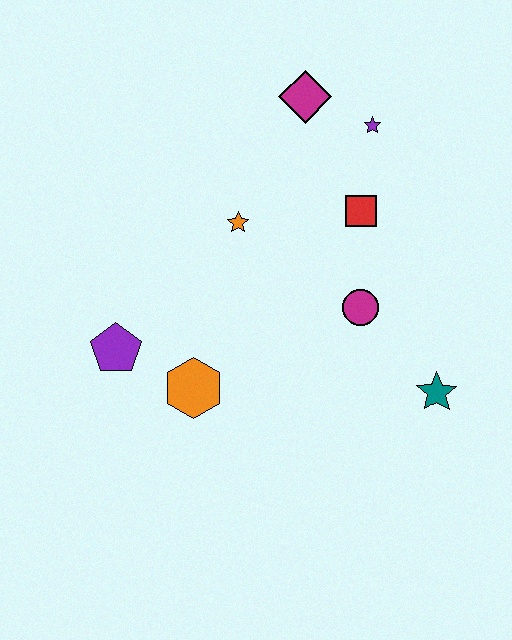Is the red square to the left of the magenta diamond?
No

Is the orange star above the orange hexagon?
Yes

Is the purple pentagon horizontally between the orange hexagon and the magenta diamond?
No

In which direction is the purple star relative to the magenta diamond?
The purple star is to the right of the magenta diamond.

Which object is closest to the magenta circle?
The red square is closest to the magenta circle.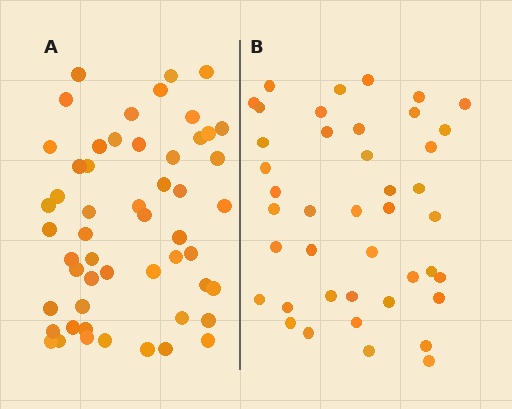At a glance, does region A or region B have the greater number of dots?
Region A (the left region) has more dots.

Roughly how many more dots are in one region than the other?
Region A has roughly 12 or so more dots than region B.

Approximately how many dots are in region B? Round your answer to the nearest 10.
About 40 dots. (The exact count is 42, which rounds to 40.)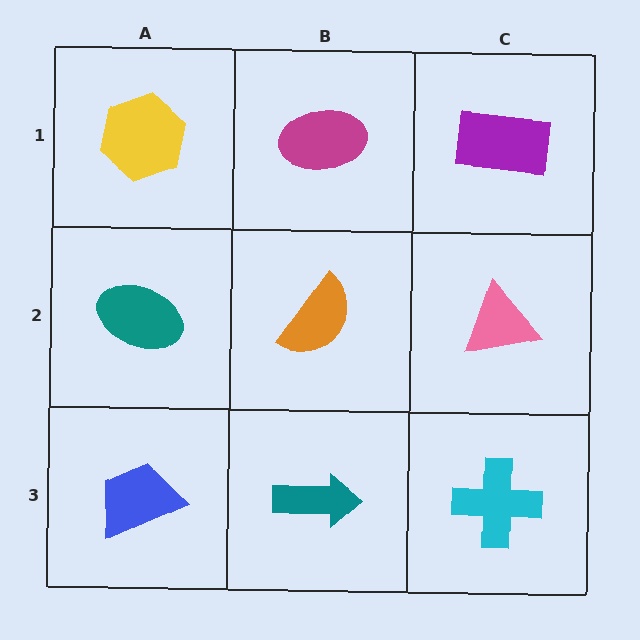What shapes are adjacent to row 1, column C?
A pink triangle (row 2, column C), a magenta ellipse (row 1, column B).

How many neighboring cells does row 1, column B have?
3.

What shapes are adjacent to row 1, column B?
An orange semicircle (row 2, column B), a yellow hexagon (row 1, column A), a purple rectangle (row 1, column C).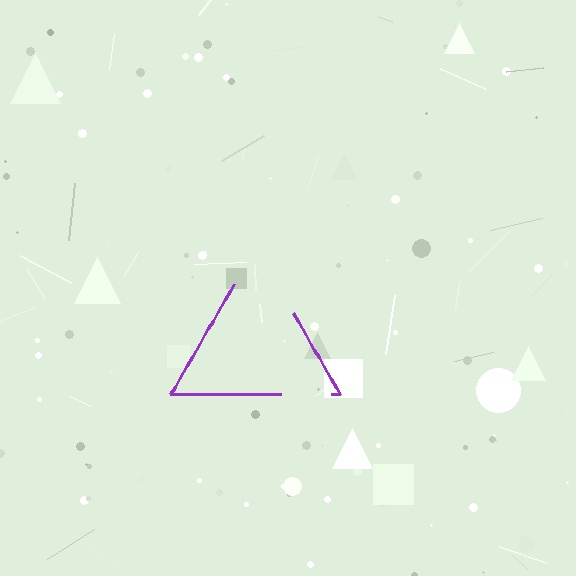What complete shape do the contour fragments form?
The contour fragments form a triangle.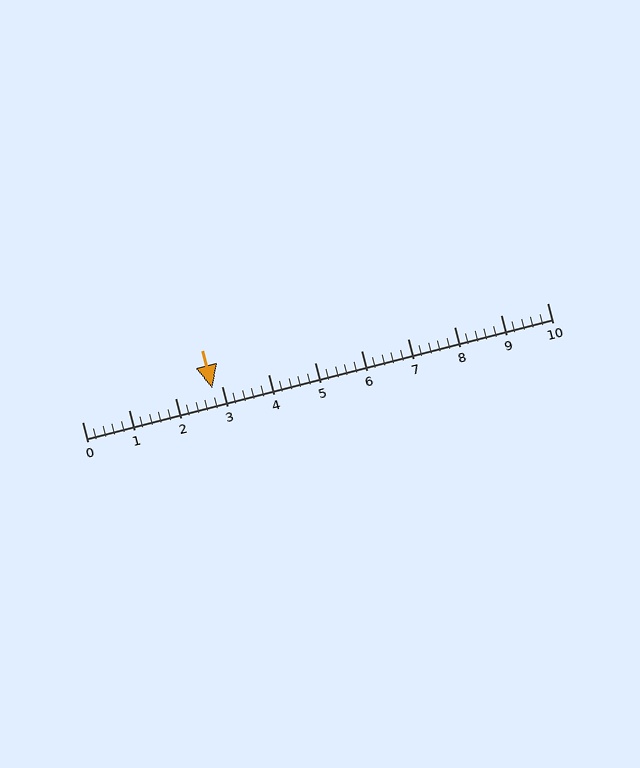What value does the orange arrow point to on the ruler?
The orange arrow points to approximately 2.8.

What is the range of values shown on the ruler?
The ruler shows values from 0 to 10.